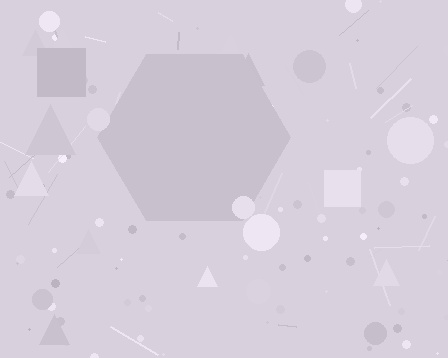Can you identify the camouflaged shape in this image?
The camouflaged shape is a hexagon.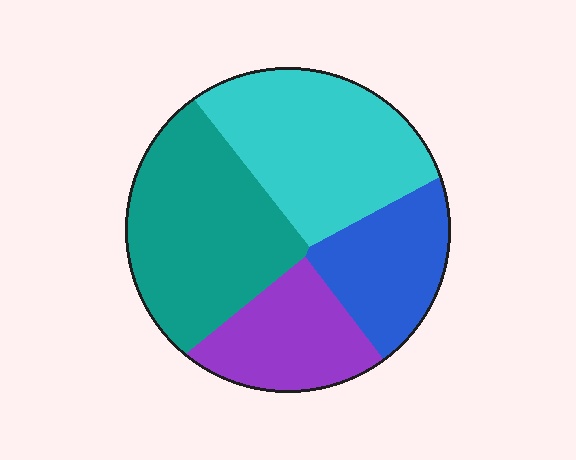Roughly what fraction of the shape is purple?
Purple takes up between a sixth and a third of the shape.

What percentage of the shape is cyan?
Cyan covers about 30% of the shape.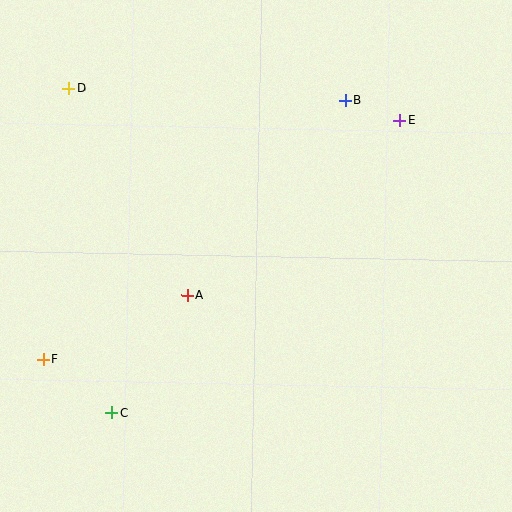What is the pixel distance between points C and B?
The distance between C and B is 391 pixels.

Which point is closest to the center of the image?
Point A at (187, 295) is closest to the center.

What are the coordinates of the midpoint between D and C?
The midpoint between D and C is at (90, 251).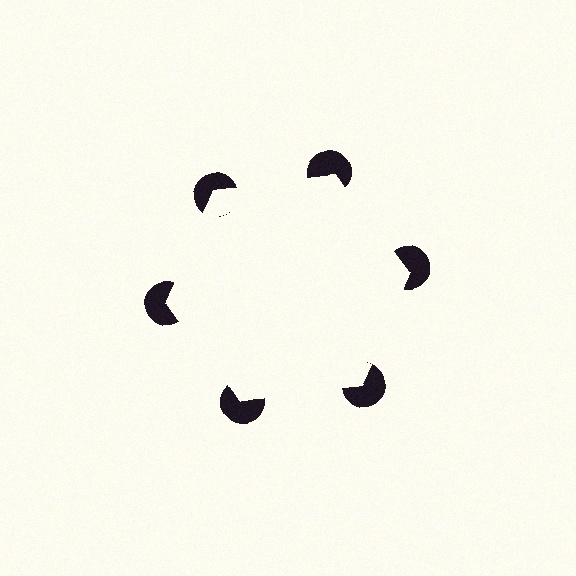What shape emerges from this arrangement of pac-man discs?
An illusory hexagon — its edges are inferred from the aligned wedge cuts in the pac-man discs, not physically drawn.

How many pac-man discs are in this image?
There are 6 — one at each vertex of the illusory hexagon.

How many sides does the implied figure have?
6 sides.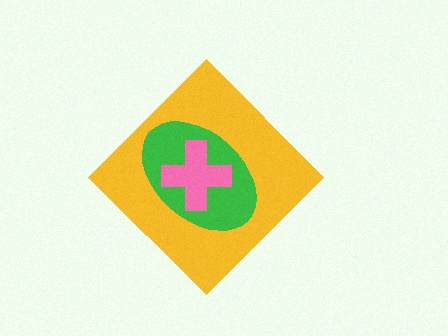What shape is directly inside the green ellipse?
The pink cross.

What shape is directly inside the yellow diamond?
The green ellipse.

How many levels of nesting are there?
3.